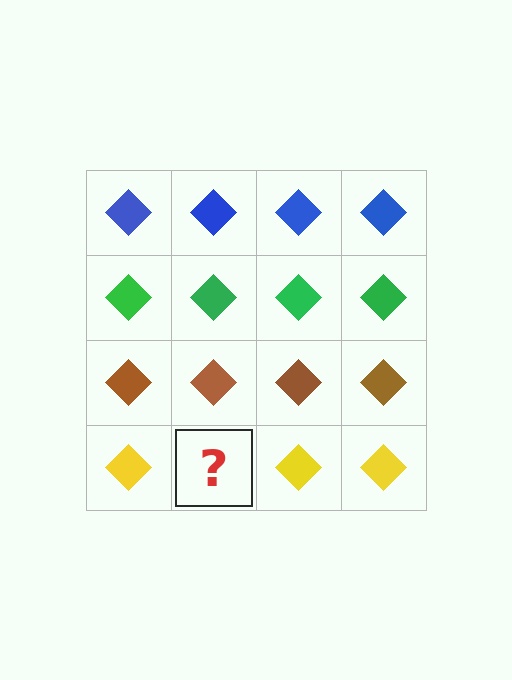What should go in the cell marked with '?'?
The missing cell should contain a yellow diamond.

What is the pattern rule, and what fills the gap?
The rule is that each row has a consistent color. The gap should be filled with a yellow diamond.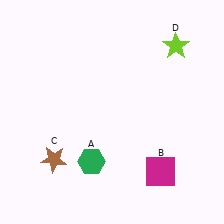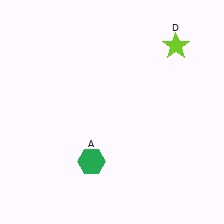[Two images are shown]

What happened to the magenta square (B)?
The magenta square (B) was removed in Image 2. It was in the bottom-right area of Image 1.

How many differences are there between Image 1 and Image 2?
There are 2 differences between the two images.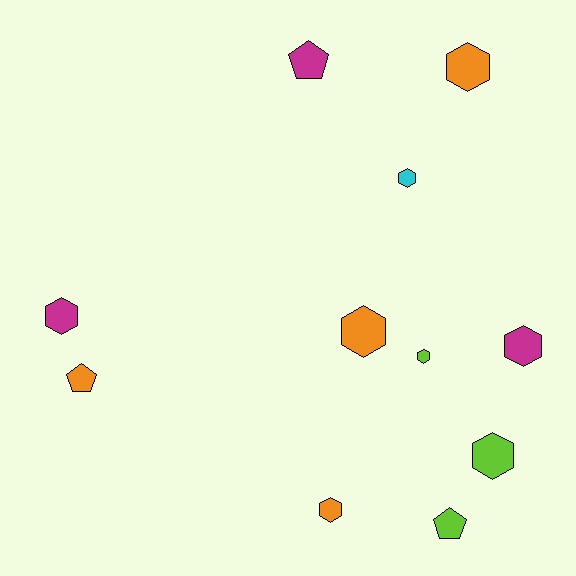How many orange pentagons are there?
There is 1 orange pentagon.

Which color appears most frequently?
Orange, with 4 objects.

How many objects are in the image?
There are 11 objects.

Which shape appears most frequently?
Hexagon, with 8 objects.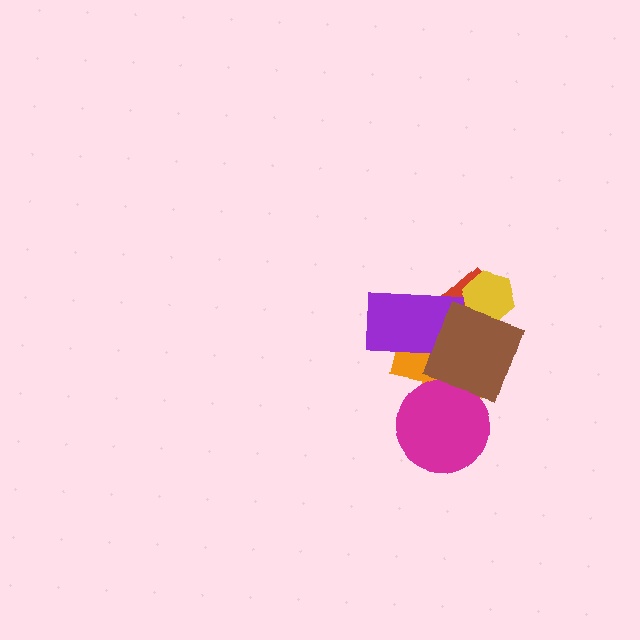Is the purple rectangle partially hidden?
Yes, it is partially covered by another shape.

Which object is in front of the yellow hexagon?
The brown square is in front of the yellow hexagon.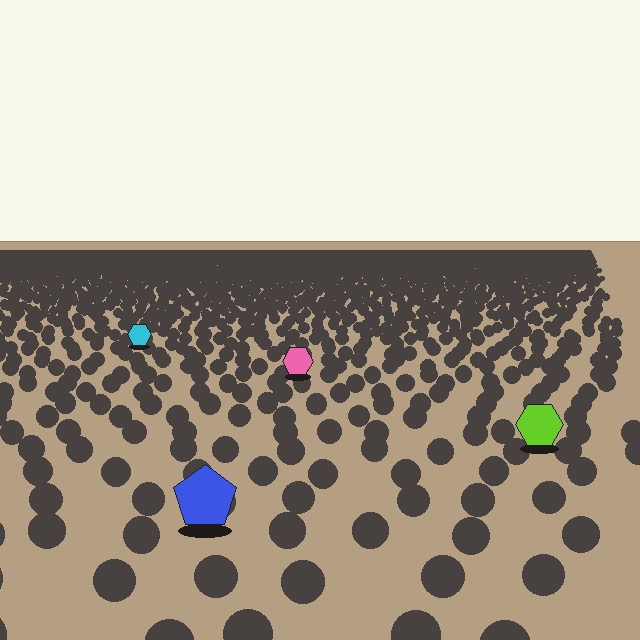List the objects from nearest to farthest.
From nearest to farthest: the blue pentagon, the lime hexagon, the pink hexagon, the cyan hexagon.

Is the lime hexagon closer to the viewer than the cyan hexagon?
Yes. The lime hexagon is closer — you can tell from the texture gradient: the ground texture is coarser near it.